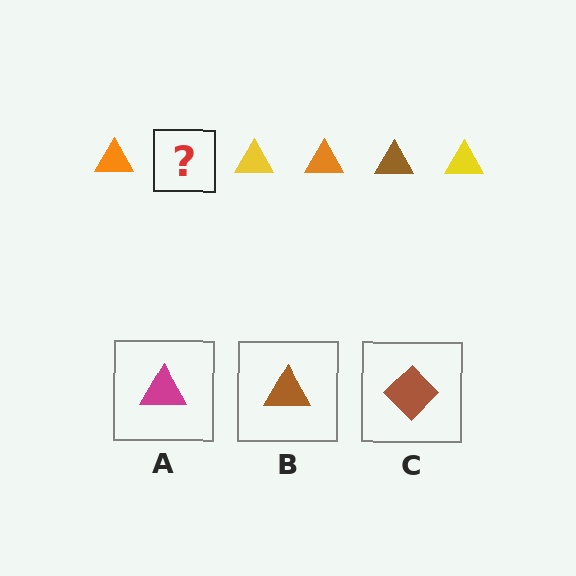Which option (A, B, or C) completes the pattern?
B.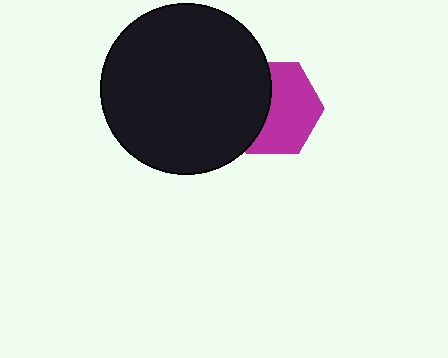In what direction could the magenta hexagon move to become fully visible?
The magenta hexagon could move right. That would shift it out from behind the black circle entirely.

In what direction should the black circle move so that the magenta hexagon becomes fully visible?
The black circle should move left. That is the shortest direction to clear the overlap and leave the magenta hexagon fully visible.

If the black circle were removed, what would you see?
You would see the complete magenta hexagon.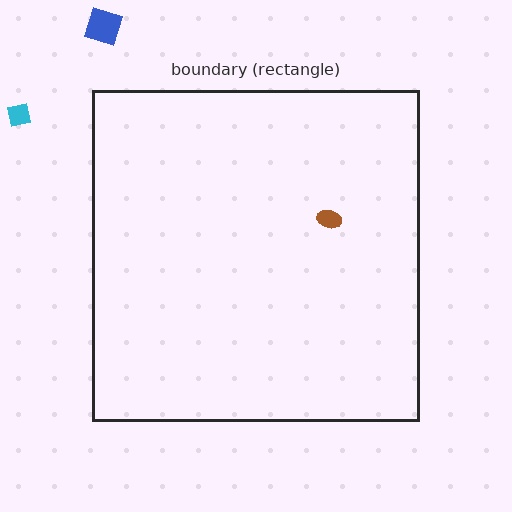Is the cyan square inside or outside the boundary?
Outside.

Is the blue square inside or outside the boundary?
Outside.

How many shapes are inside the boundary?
1 inside, 2 outside.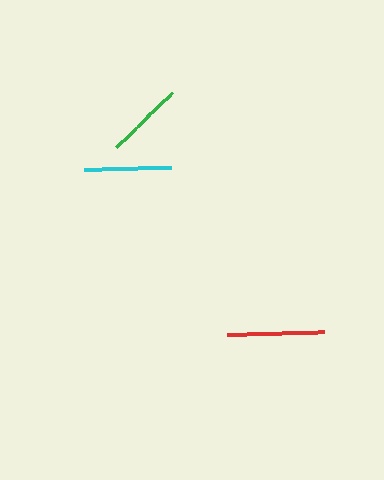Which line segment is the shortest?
The green line is the shortest at approximately 78 pixels.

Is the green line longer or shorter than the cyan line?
The cyan line is longer than the green line.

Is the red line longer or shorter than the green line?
The red line is longer than the green line.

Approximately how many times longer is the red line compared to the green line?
The red line is approximately 1.2 times the length of the green line.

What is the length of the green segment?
The green segment is approximately 78 pixels long.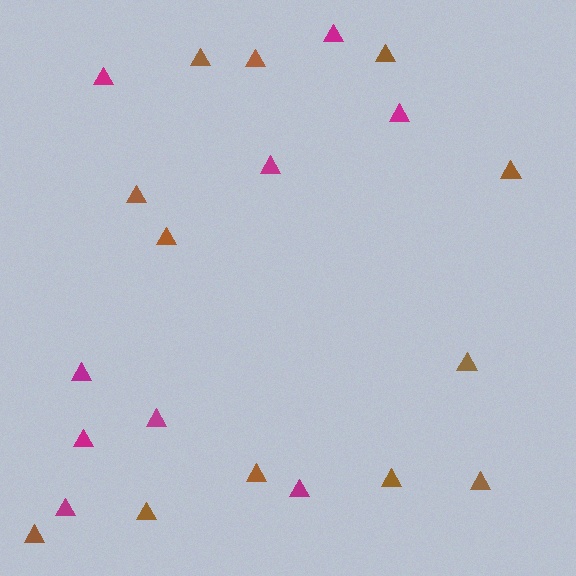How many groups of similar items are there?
There are 2 groups: one group of magenta triangles (9) and one group of brown triangles (12).